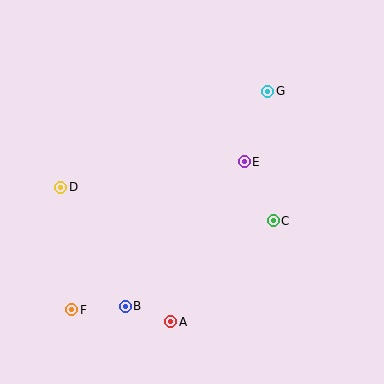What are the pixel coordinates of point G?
Point G is at (268, 91).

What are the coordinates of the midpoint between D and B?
The midpoint between D and B is at (93, 247).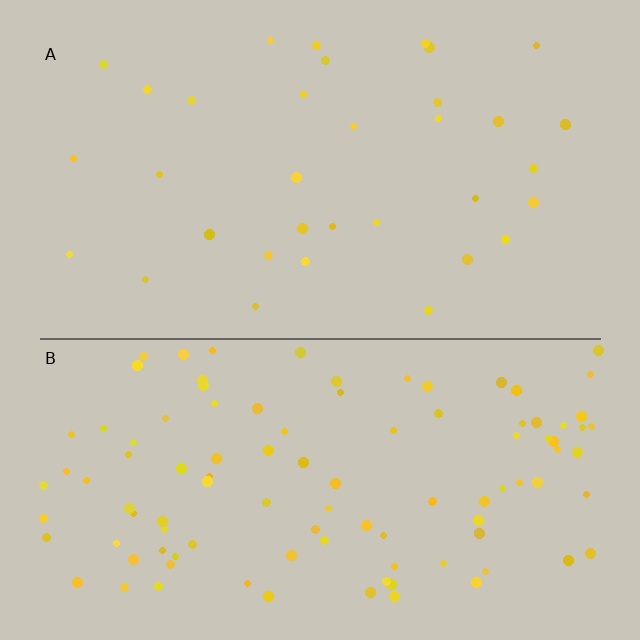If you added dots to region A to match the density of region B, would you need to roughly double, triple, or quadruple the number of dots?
Approximately triple.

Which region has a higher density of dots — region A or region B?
B (the bottom).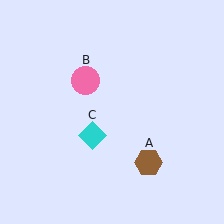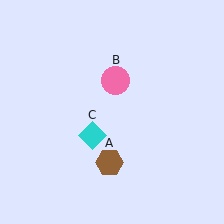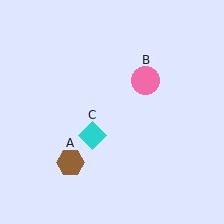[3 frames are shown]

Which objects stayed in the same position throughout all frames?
Cyan diamond (object C) remained stationary.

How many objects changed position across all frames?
2 objects changed position: brown hexagon (object A), pink circle (object B).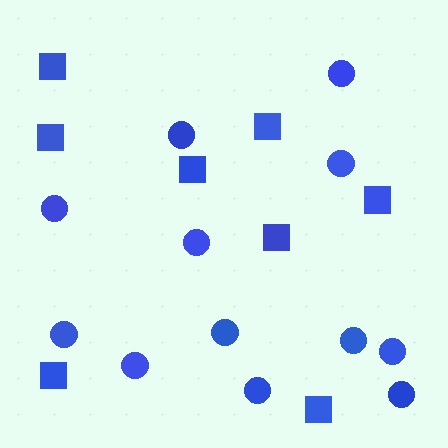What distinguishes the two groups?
There are 2 groups: one group of circles (12) and one group of squares (8).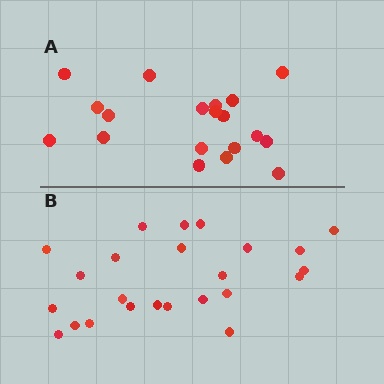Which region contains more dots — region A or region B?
Region B (the bottom region) has more dots.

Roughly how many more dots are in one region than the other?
Region B has about 5 more dots than region A.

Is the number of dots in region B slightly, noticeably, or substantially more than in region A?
Region B has noticeably more, but not dramatically so. The ratio is roughly 1.3 to 1.